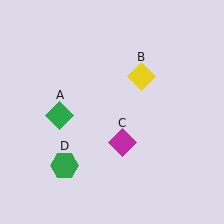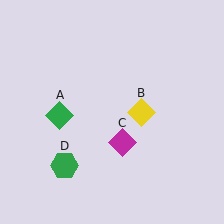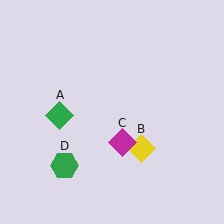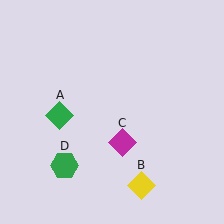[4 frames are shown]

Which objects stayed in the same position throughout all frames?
Green diamond (object A) and magenta diamond (object C) and green hexagon (object D) remained stationary.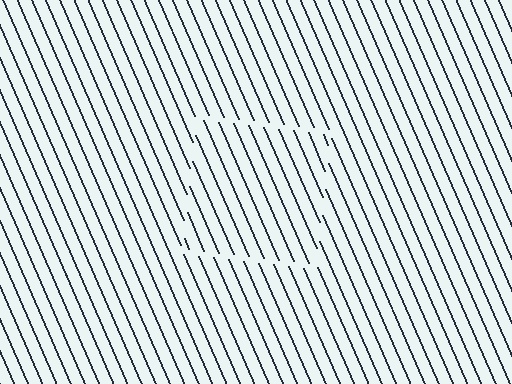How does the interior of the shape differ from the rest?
The interior of the shape contains the same grating, shifted by half a period — the contour is defined by the phase discontinuity where line-ends from the inner and outer gratings abut.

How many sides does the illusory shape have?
4 sides — the line-ends trace a square.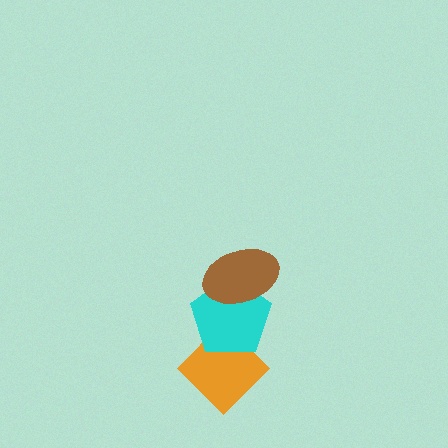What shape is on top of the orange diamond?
The cyan pentagon is on top of the orange diamond.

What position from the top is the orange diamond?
The orange diamond is 3rd from the top.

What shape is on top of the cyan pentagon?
The brown ellipse is on top of the cyan pentagon.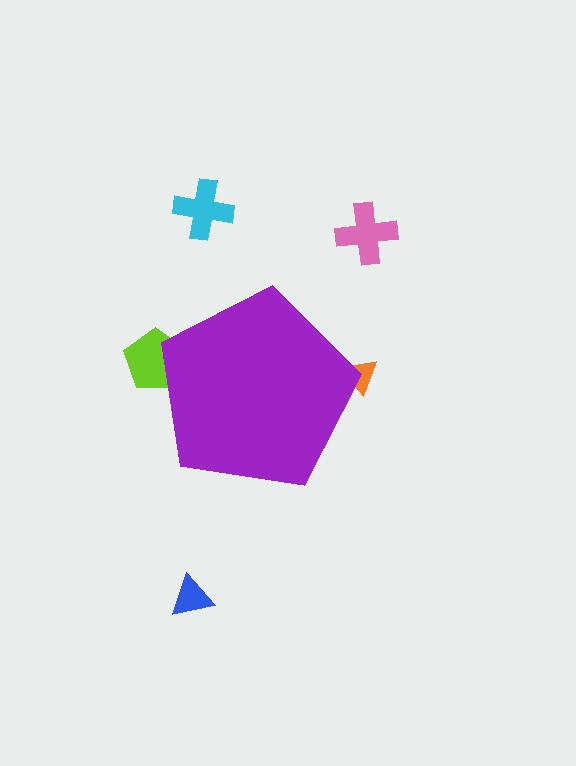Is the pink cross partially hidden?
No, the pink cross is fully visible.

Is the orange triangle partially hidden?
Yes, the orange triangle is partially hidden behind the purple pentagon.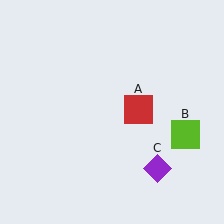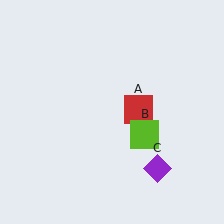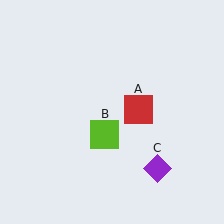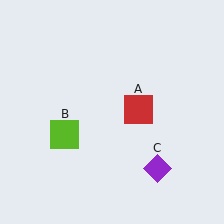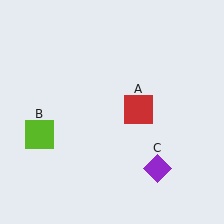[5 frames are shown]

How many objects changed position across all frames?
1 object changed position: lime square (object B).